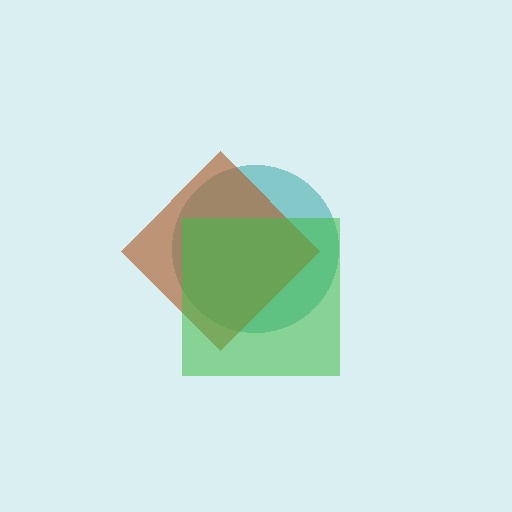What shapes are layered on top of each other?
The layered shapes are: a teal circle, a brown diamond, a green square.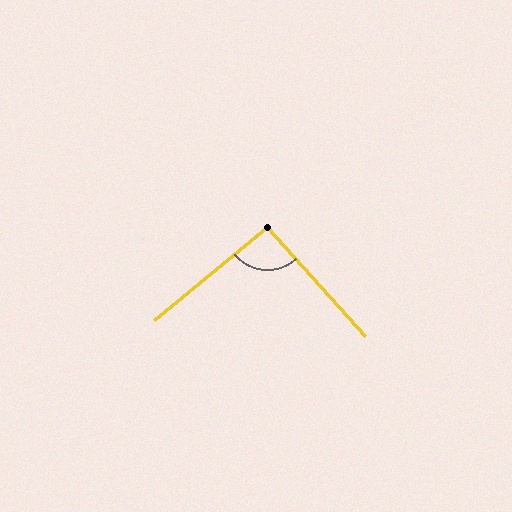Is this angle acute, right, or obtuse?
It is approximately a right angle.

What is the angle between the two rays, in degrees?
Approximately 93 degrees.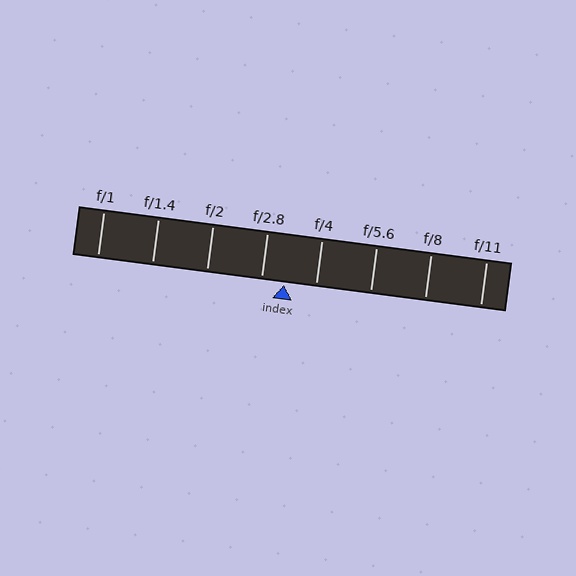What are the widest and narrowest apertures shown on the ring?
The widest aperture shown is f/1 and the narrowest is f/11.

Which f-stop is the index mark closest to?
The index mark is closest to f/2.8.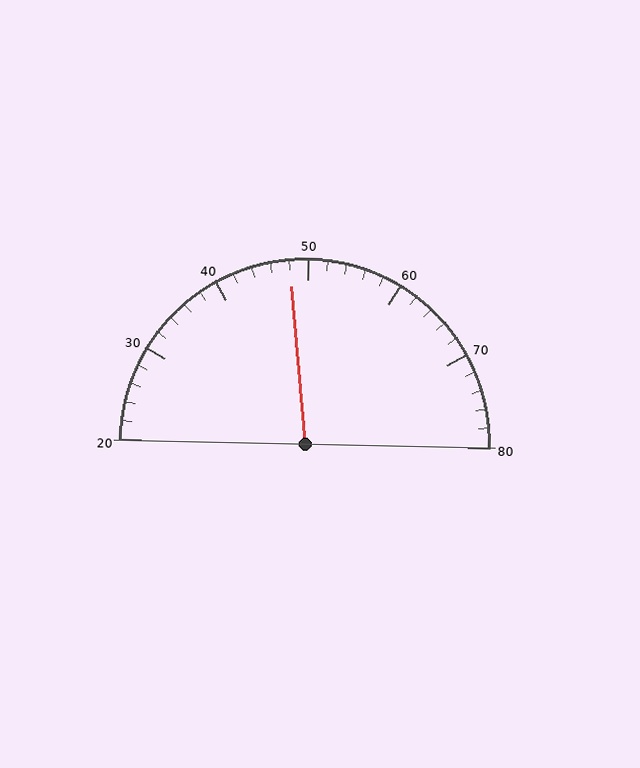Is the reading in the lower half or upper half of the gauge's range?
The reading is in the lower half of the range (20 to 80).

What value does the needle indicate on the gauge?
The needle indicates approximately 48.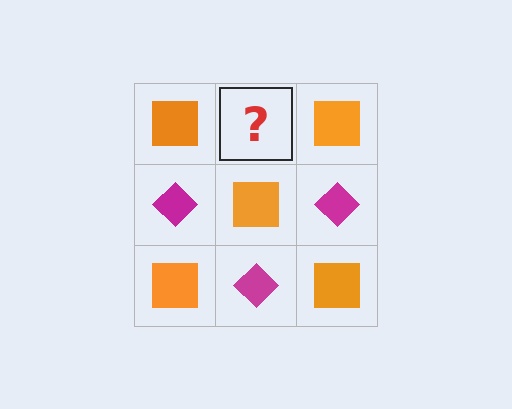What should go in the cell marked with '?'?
The missing cell should contain a magenta diamond.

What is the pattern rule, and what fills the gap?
The rule is that it alternates orange square and magenta diamond in a checkerboard pattern. The gap should be filled with a magenta diamond.